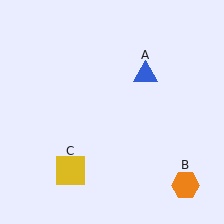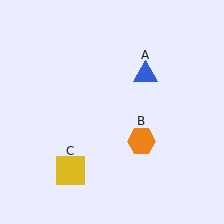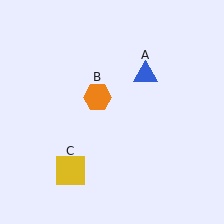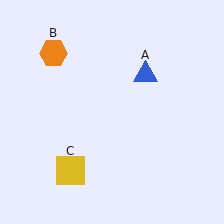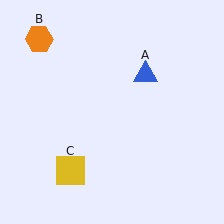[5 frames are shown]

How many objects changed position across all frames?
1 object changed position: orange hexagon (object B).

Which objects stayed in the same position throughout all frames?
Blue triangle (object A) and yellow square (object C) remained stationary.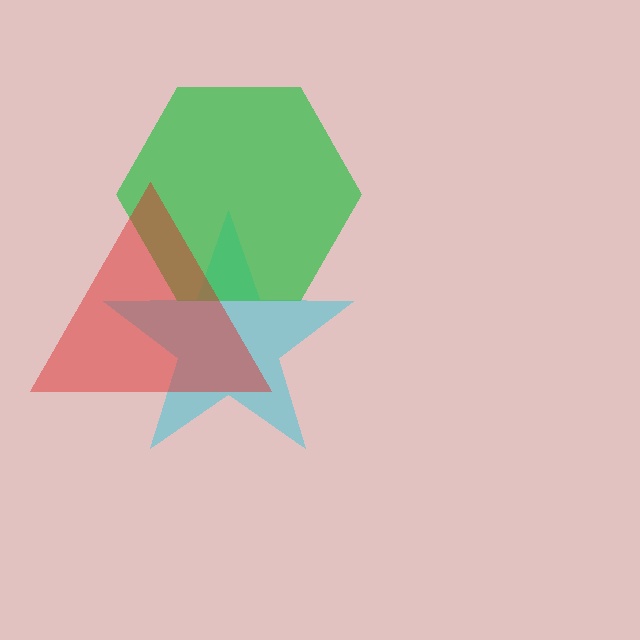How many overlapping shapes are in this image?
There are 3 overlapping shapes in the image.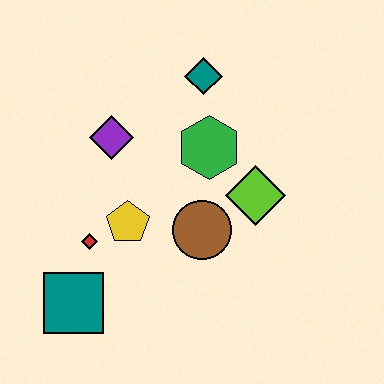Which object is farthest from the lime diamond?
The teal square is farthest from the lime diamond.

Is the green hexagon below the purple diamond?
Yes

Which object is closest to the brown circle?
The lime diamond is closest to the brown circle.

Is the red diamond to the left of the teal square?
No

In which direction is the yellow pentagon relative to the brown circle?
The yellow pentagon is to the left of the brown circle.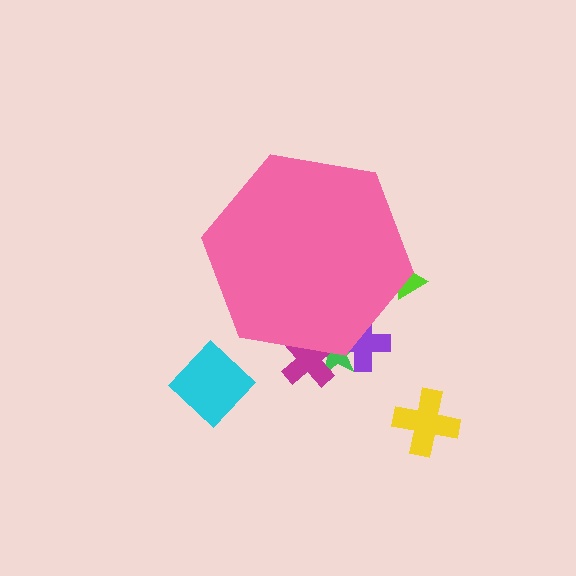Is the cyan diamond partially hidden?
No, the cyan diamond is fully visible.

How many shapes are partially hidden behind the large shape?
4 shapes are partially hidden.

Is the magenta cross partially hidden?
Yes, the magenta cross is partially hidden behind the pink hexagon.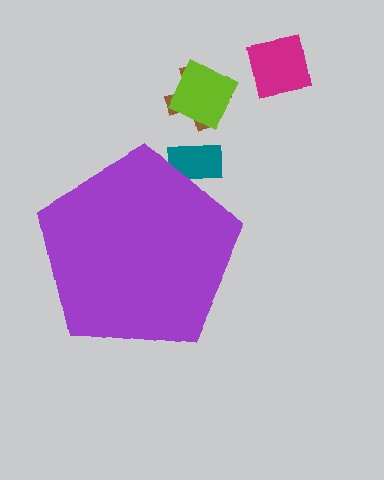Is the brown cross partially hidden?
No, the brown cross is fully visible.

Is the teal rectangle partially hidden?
Yes, the teal rectangle is partially hidden behind the purple pentagon.